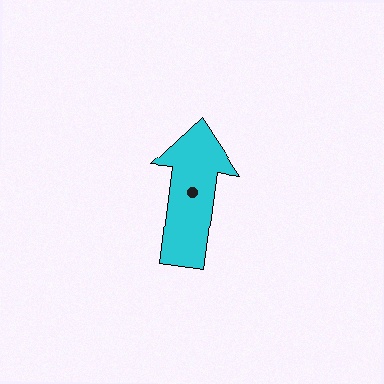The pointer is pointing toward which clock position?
Roughly 12 o'clock.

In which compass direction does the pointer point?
North.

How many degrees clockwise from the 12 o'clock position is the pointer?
Approximately 7 degrees.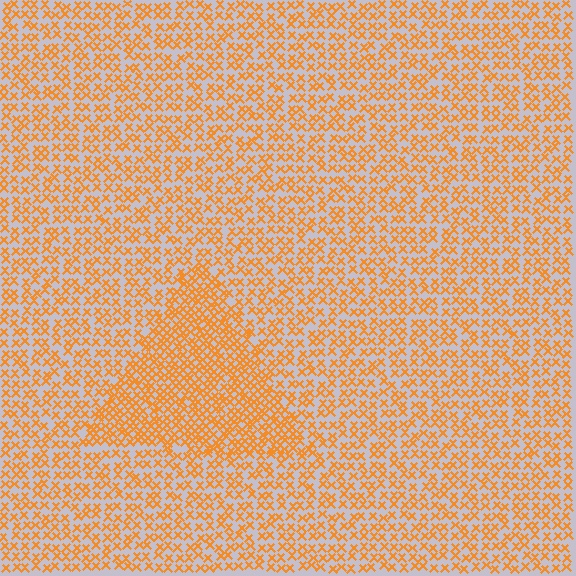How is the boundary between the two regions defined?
The boundary is defined by a change in element density (approximately 1.7x ratio). All elements are the same color, size, and shape.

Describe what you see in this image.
The image contains small orange elements arranged at two different densities. A triangle-shaped region is visible where the elements are more densely packed than the surrounding area.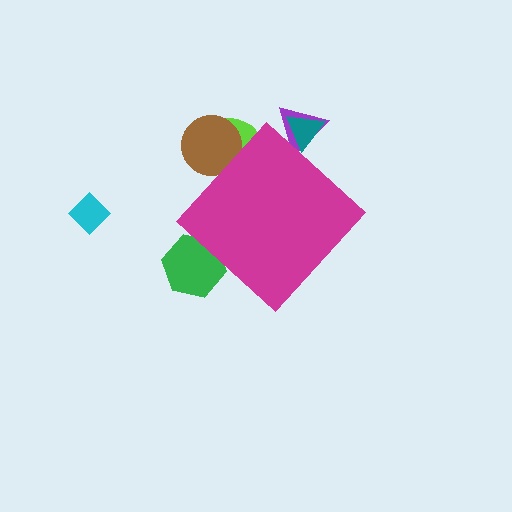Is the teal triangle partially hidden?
Yes, the teal triangle is partially hidden behind the magenta diamond.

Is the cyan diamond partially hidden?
No, the cyan diamond is fully visible.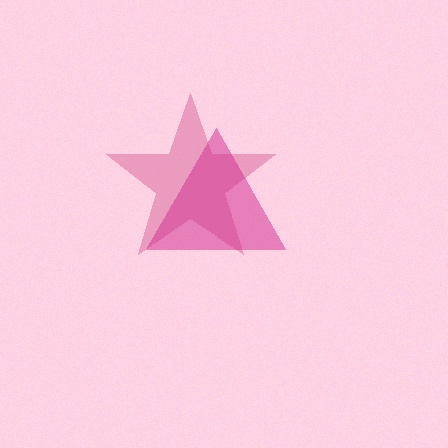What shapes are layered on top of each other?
The layered shapes are: a pink star, a magenta triangle.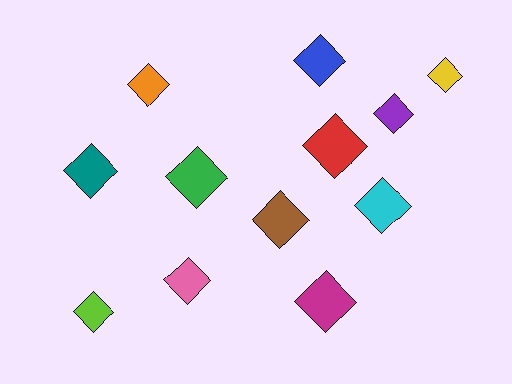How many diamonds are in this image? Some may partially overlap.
There are 12 diamonds.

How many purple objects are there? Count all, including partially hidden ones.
There is 1 purple object.